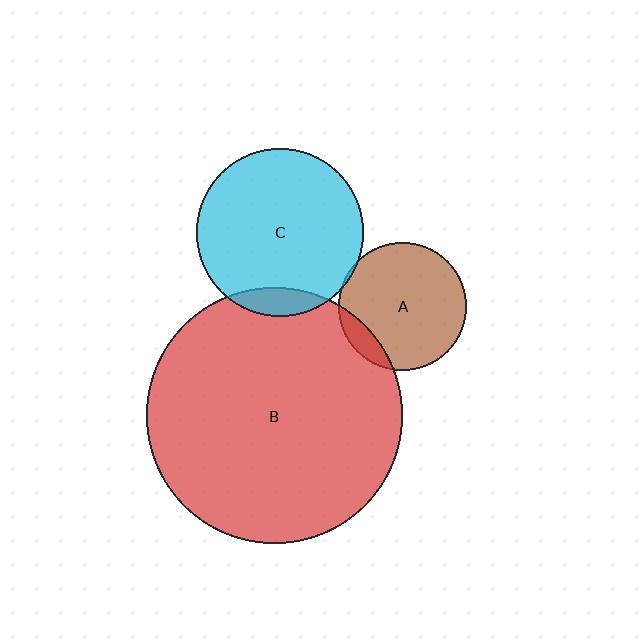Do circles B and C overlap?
Yes.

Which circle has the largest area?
Circle B (red).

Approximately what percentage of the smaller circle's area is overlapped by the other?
Approximately 10%.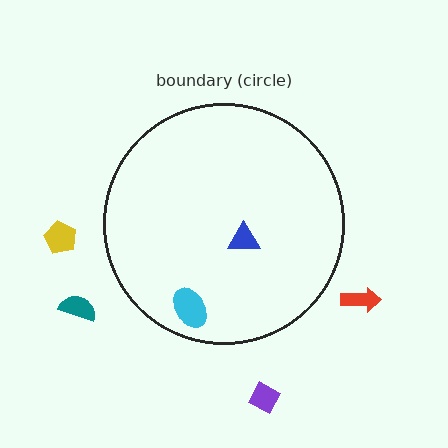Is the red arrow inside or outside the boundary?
Outside.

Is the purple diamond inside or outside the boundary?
Outside.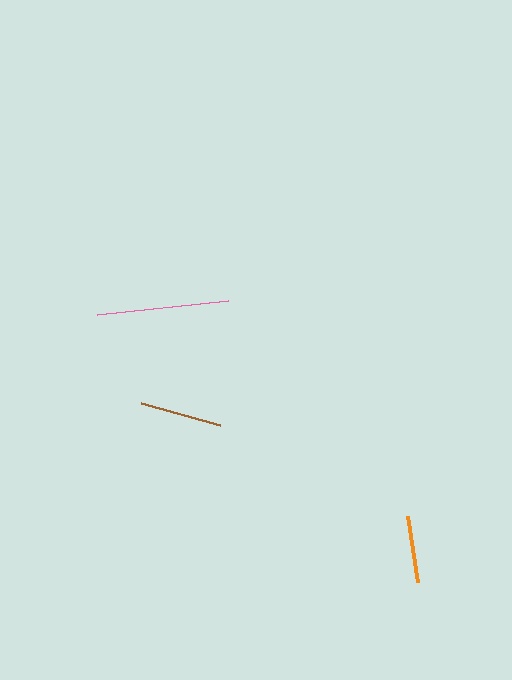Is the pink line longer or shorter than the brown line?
The pink line is longer than the brown line.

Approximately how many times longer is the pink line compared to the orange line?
The pink line is approximately 2.0 times the length of the orange line.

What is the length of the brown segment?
The brown segment is approximately 82 pixels long.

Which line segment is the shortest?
The orange line is the shortest at approximately 67 pixels.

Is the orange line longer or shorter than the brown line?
The brown line is longer than the orange line.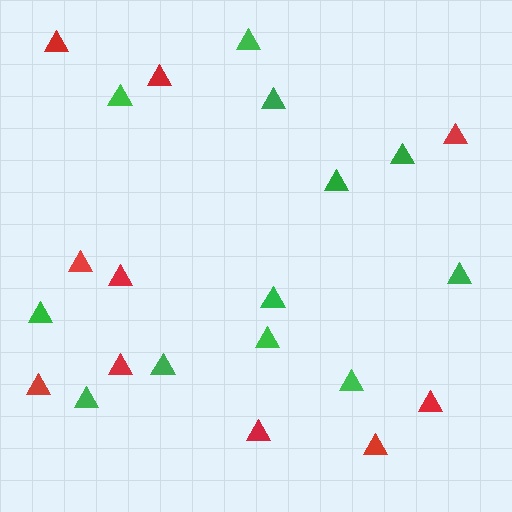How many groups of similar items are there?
There are 2 groups: one group of green triangles (12) and one group of red triangles (10).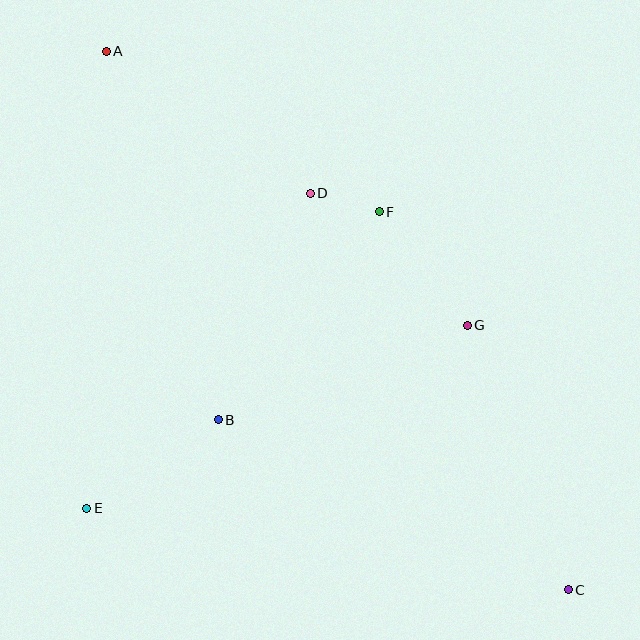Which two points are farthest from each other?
Points A and C are farthest from each other.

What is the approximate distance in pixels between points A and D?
The distance between A and D is approximately 248 pixels.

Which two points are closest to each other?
Points D and F are closest to each other.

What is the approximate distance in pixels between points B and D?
The distance between B and D is approximately 244 pixels.